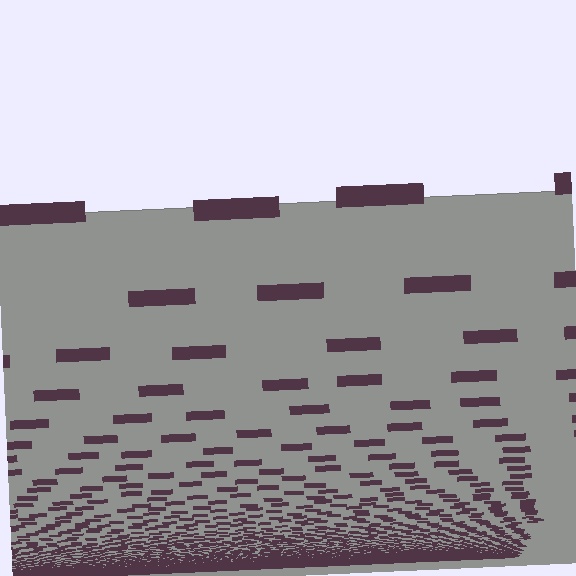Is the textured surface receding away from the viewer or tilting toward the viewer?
The surface appears to tilt toward the viewer. Texture elements get larger and sparser toward the top.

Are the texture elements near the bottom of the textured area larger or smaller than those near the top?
Smaller. The gradient is inverted — elements near the bottom are smaller and denser.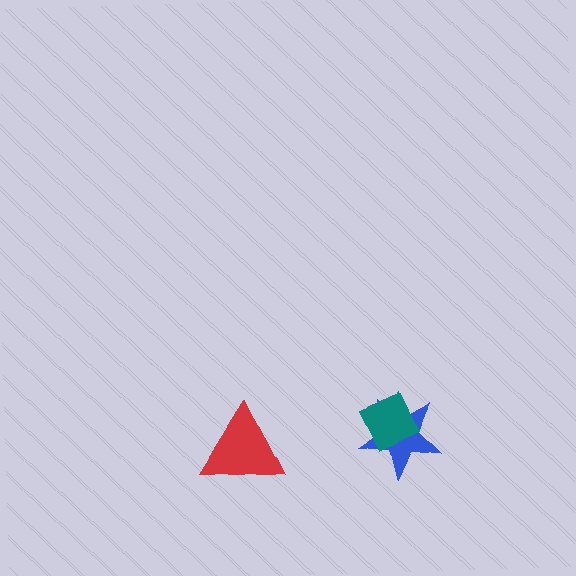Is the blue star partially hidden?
Yes, it is partially covered by another shape.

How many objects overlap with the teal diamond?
1 object overlaps with the teal diamond.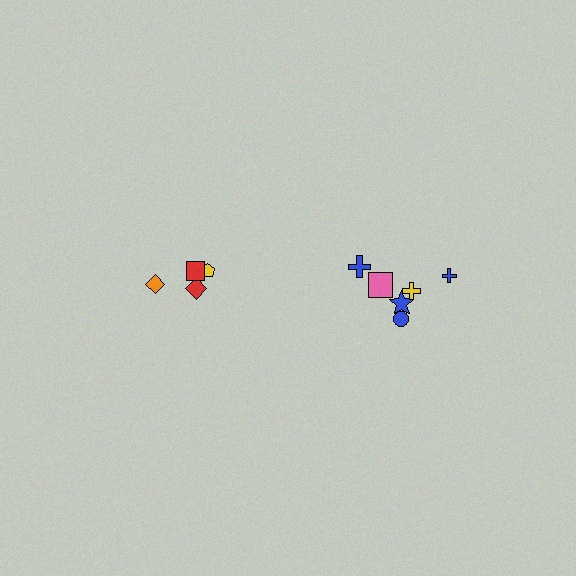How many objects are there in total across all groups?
There are 10 objects.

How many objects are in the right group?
There are 6 objects.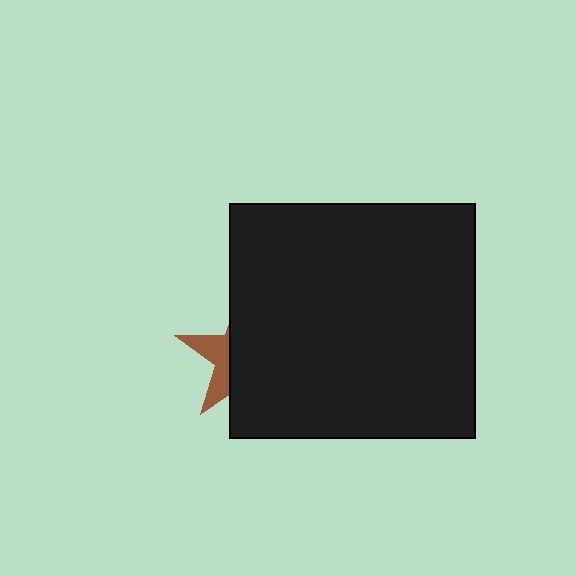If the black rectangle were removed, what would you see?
You would see the complete brown star.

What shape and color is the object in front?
The object in front is a black rectangle.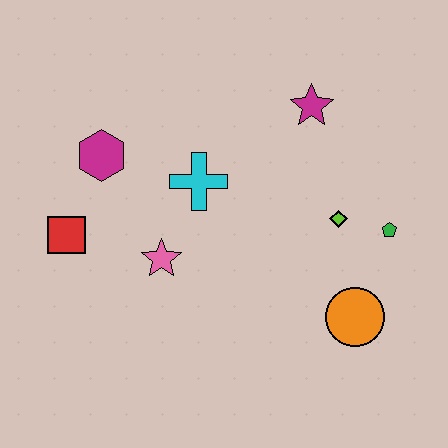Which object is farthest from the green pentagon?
The red square is farthest from the green pentagon.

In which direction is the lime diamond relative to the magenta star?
The lime diamond is below the magenta star.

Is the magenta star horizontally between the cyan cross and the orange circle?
Yes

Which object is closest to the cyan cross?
The pink star is closest to the cyan cross.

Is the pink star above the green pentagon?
No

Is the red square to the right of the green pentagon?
No